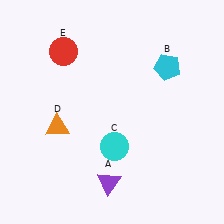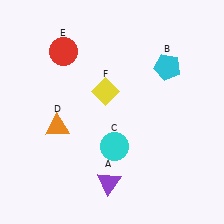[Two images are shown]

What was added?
A yellow diamond (F) was added in Image 2.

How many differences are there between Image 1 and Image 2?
There is 1 difference between the two images.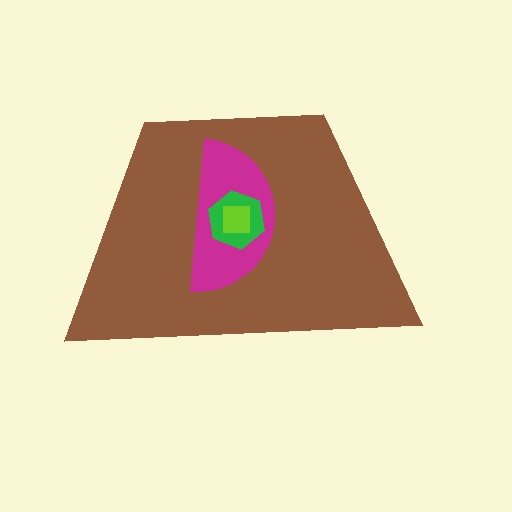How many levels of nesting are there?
4.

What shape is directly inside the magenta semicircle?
The green hexagon.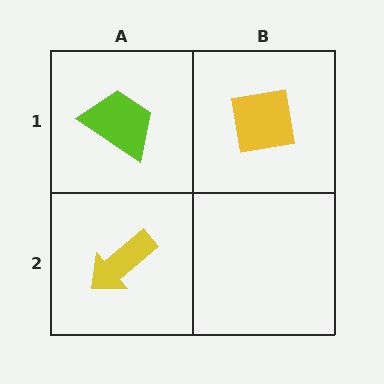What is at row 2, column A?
A yellow arrow.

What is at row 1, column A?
A lime trapezoid.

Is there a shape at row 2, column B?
No, that cell is empty.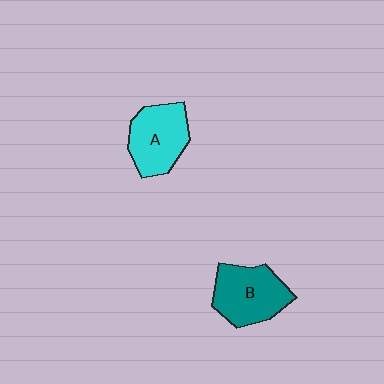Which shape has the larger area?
Shape B (teal).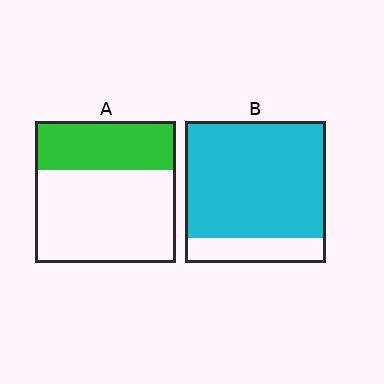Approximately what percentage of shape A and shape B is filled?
A is approximately 35% and B is approximately 80%.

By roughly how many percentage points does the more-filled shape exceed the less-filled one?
By roughly 50 percentage points (B over A).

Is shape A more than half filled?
No.